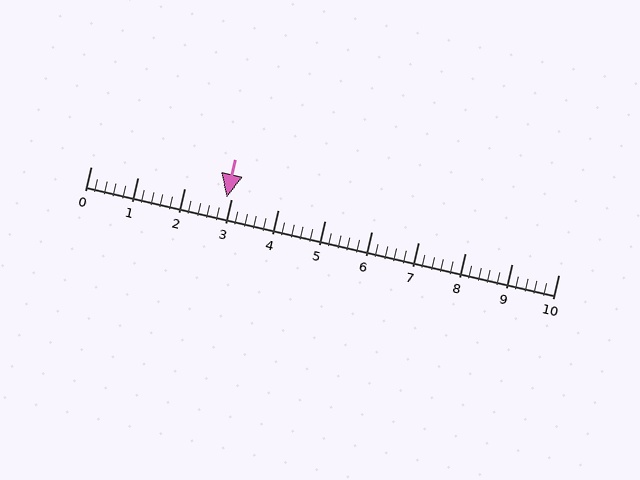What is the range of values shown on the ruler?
The ruler shows values from 0 to 10.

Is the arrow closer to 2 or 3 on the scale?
The arrow is closer to 3.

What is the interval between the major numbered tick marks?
The major tick marks are spaced 1 units apart.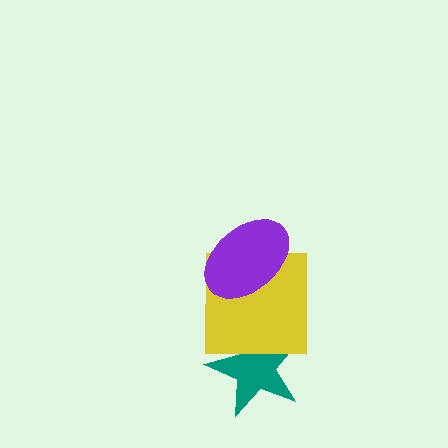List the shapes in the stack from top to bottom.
From top to bottom: the purple ellipse, the yellow square, the teal star.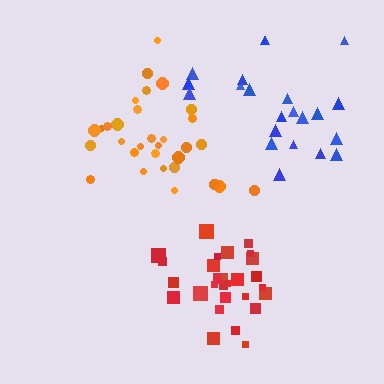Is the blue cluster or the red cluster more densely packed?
Red.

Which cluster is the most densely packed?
Red.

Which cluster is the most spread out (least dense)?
Blue.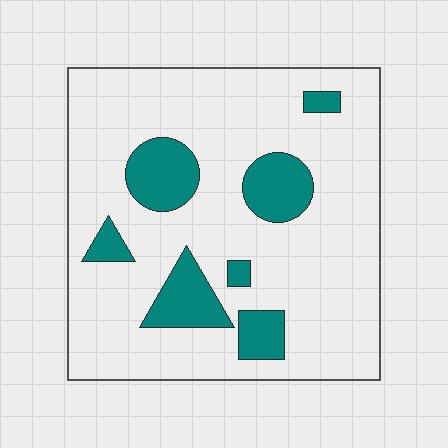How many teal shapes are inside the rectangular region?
7.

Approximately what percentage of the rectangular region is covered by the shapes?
Approximately 20%.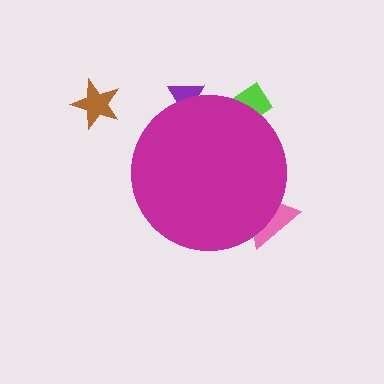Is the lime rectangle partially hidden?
Yes, the lime rectangle is partially hidden behind the magenta circle.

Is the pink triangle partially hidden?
Yes, the pink triangle is partially hidden behind the magenta circle.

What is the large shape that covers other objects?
A magenta circle.